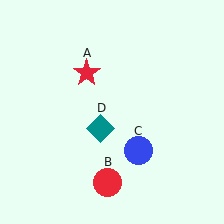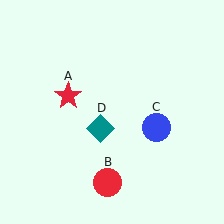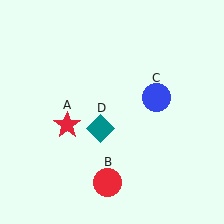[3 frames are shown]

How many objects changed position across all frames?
2 objects changed position: red star (object A), blue circle (object C).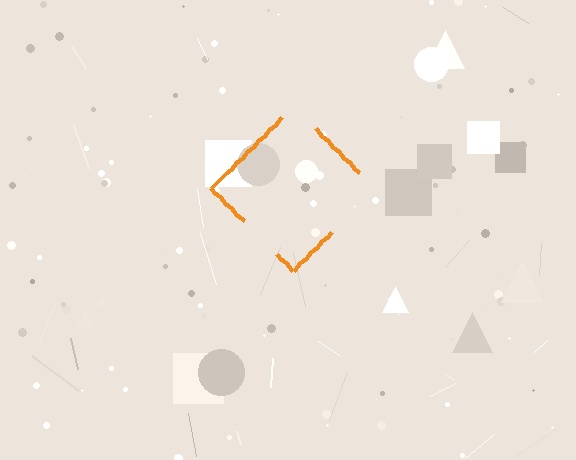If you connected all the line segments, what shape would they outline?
They would outline a diamond.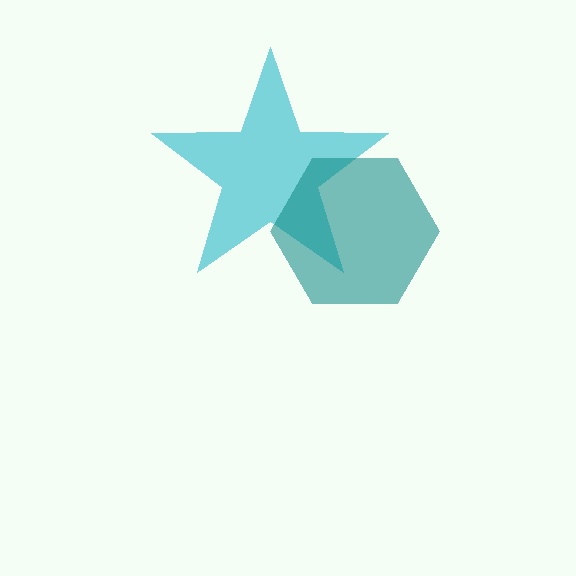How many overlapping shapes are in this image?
There are 2 overlapping shapes in the image.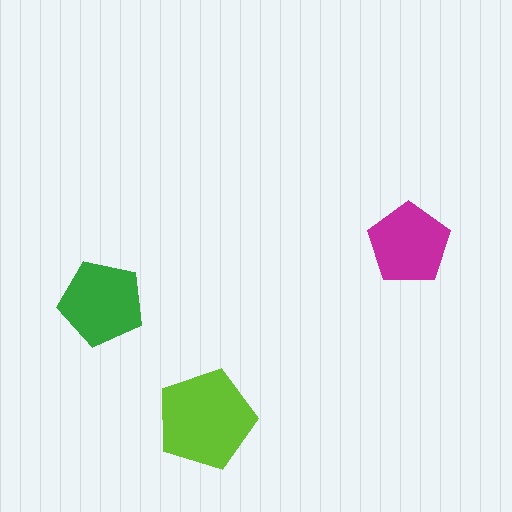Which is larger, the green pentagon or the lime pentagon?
The lime one.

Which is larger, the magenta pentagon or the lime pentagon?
The lime one.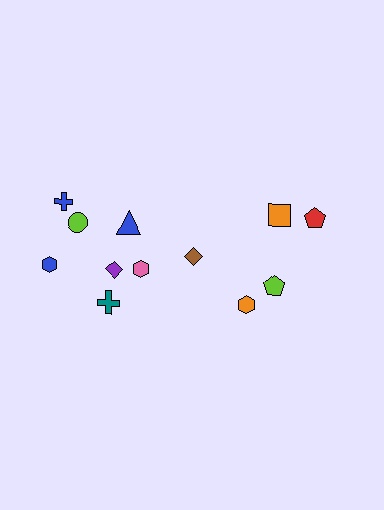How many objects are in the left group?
There are 7 objects.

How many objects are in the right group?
There are 5 objects.